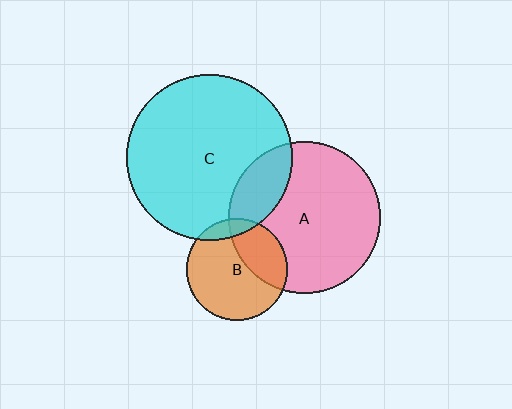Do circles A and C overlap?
Yes.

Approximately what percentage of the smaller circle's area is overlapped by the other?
Approximately 20%.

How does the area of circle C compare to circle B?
Approximately 2.7 times.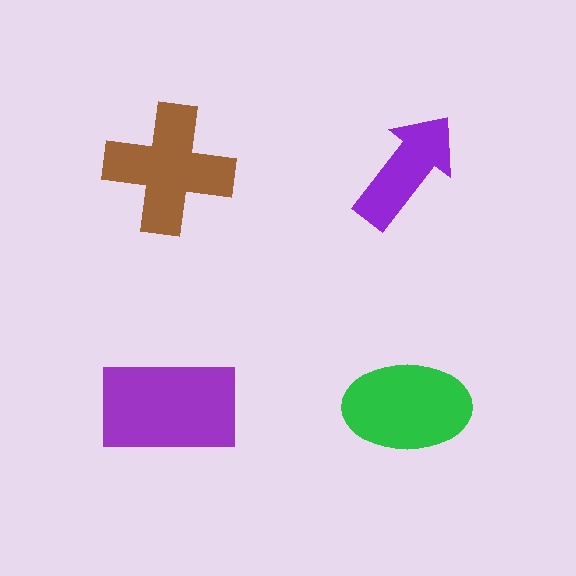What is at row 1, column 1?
A brown cross.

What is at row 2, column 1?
A purple rectangle.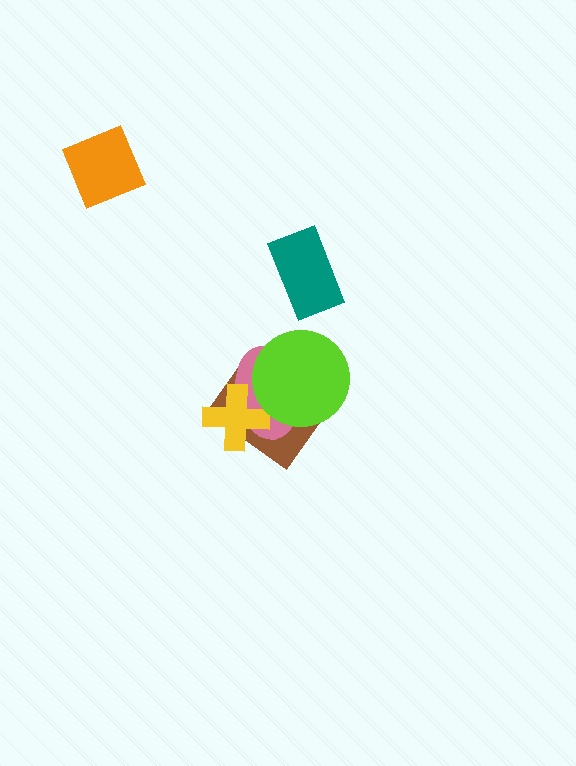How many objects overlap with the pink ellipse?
3 objects overlap with the pink ellipse.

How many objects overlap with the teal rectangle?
0 objects overlap with the teal rectangle.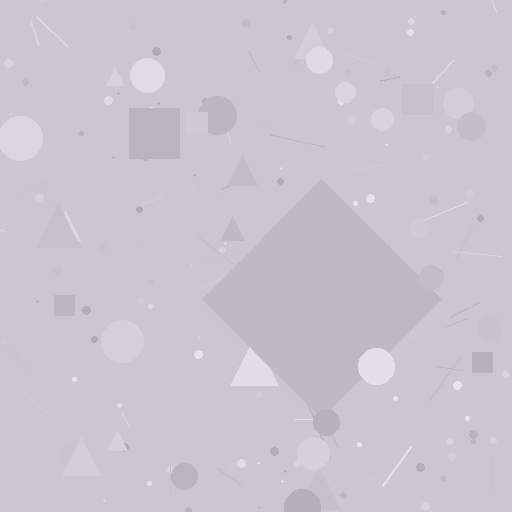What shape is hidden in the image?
A diamond is hidden in the image.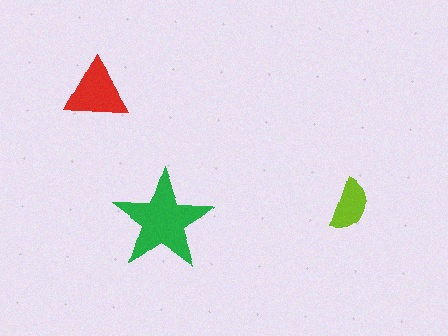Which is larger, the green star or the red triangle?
The green star.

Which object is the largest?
The green star.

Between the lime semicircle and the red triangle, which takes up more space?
The red triangle.